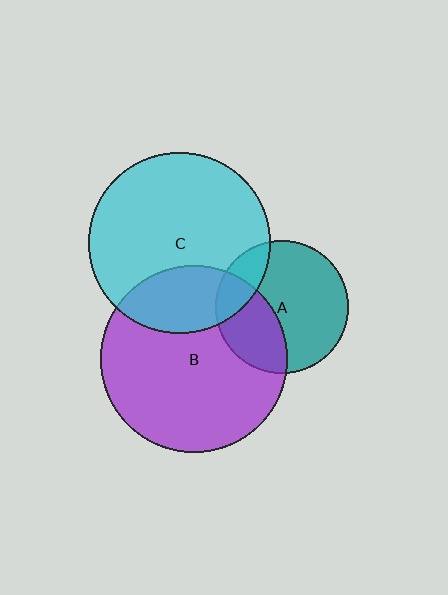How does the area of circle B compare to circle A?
Approximately 2.0 times.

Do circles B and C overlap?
Yes.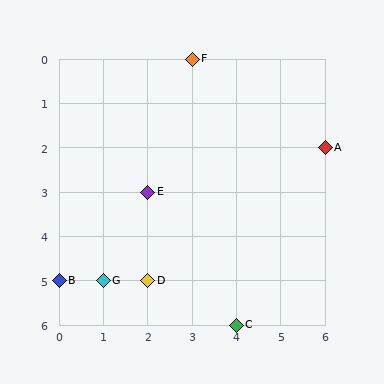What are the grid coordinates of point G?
Point G is at grid coordinates (1, 5).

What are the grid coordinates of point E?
Point E is at grid coordinates (2, 3).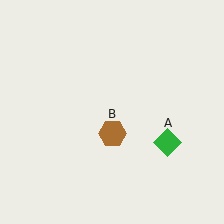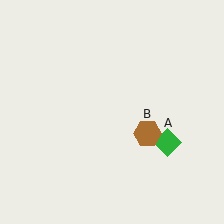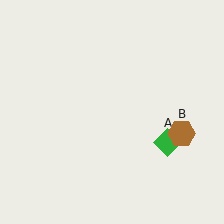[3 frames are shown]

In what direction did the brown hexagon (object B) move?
The brown hexagon (object B) moved right.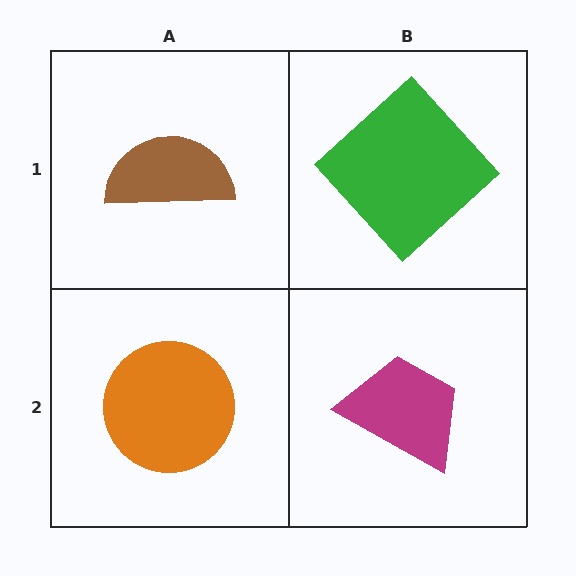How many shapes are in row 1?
2 shapes.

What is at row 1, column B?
A green diamond.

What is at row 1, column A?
A brown semicircle.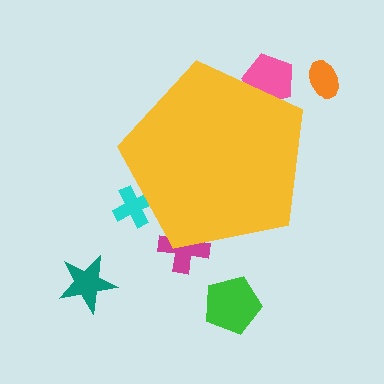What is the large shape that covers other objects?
A yellow pentagon.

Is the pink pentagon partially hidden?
Yes, the pink pentagon is partially hidden behind the yellow pentagon.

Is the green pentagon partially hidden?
No, the green pentagon is fully visible.